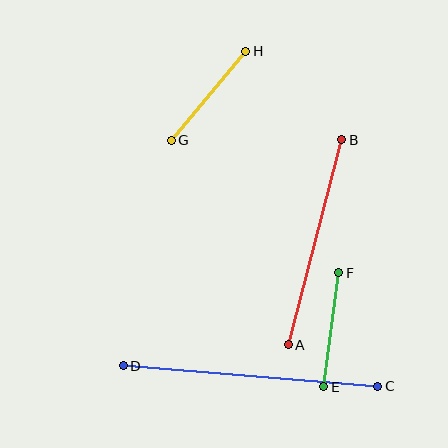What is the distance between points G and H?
The distance is approximately 116 pixels.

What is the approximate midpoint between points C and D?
The midpoint is at approximately (251, 376) pixels.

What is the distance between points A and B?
The distance is approximately 212 pixels.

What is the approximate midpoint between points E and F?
The midpoint is at approximately (331, 330) pixels.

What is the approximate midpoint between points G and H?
The midpoint is at approximately (208, 96) pixels.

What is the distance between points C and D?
The distance is approximately 256 pixels.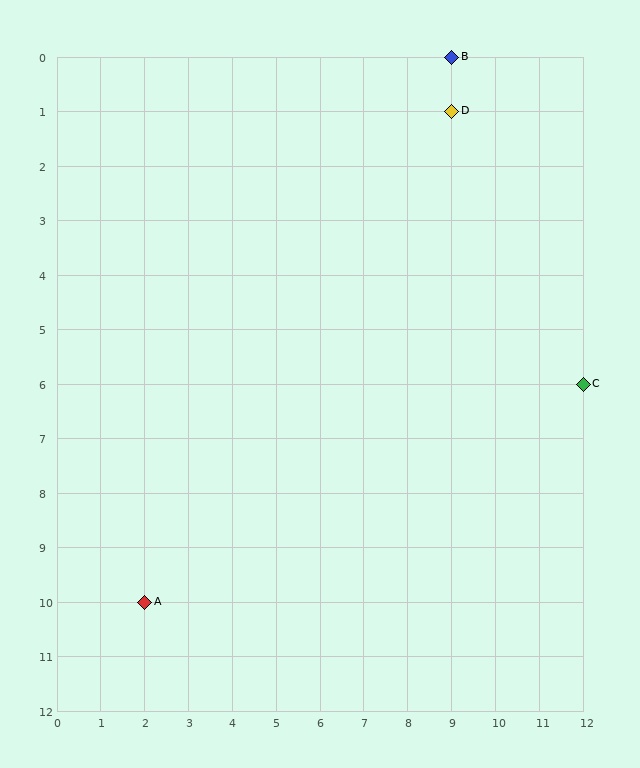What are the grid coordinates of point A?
Point A is at grid coordinates (2, 10).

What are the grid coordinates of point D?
Point D is at grid coordinates (9, 1).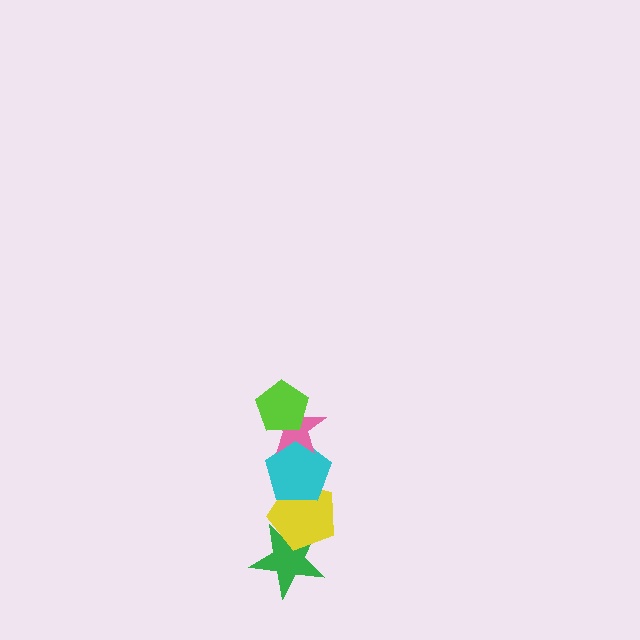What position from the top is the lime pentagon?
The lime pentagon is 1st from the top.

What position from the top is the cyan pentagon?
The cyan pentagon is 3rd from the top.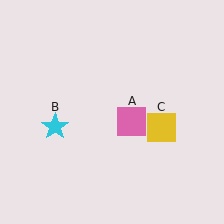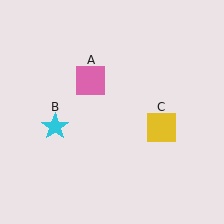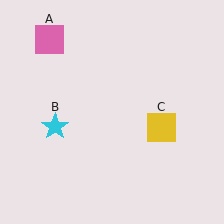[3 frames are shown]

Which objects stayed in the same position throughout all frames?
Cyan star (object B) and yellow square (object C) remained stationary.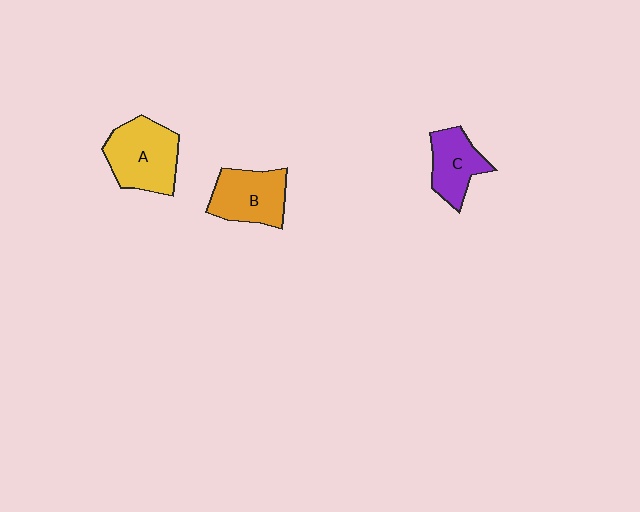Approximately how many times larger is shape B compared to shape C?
Approximately 1.2 times.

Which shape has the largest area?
Shape A (yellow).